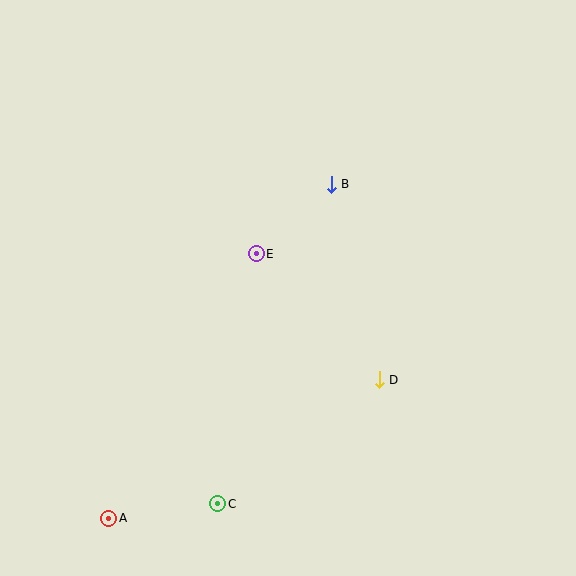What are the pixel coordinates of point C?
Point C is at (218, 504).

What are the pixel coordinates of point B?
Point B is at (331, 184).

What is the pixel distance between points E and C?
The distance between E and C is 253 pixels.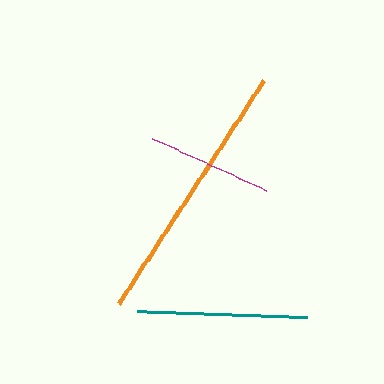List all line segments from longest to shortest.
From longest to shortest: orange, teal, magenta.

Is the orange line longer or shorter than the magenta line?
The orange line is longer than the magenta line.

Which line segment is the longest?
The orange line is the longest at approximately 266 pixels.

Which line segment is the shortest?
The magenta line is the shortest at approximately 125 pixels.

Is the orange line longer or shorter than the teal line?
The orange line is longer than the teal line.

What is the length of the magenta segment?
The magenta segment is approximately 125 pixels long.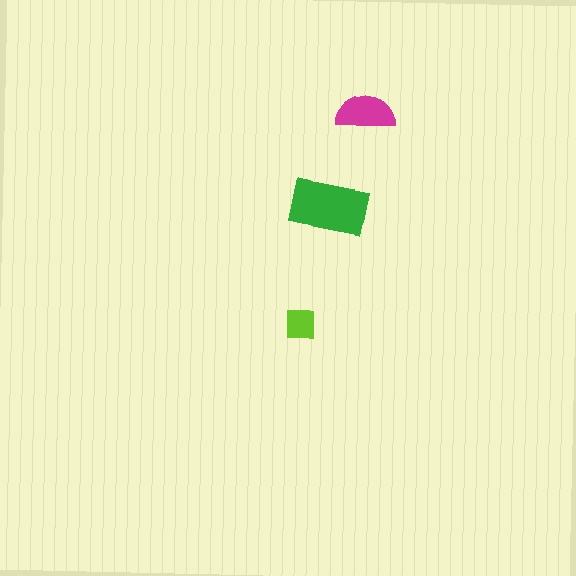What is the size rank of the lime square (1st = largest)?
3rd.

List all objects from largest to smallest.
The green rectangle, the magenta semicircle, the lime square.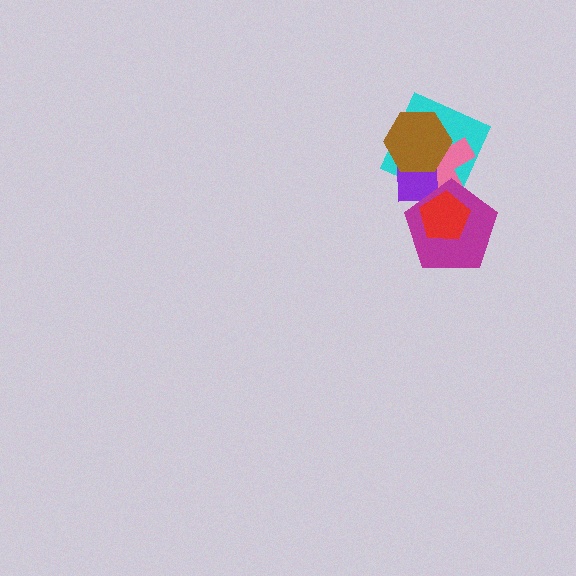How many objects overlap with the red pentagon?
3 objects overlap with the red pentagon.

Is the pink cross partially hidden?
Yes, it is partially covered by another shape.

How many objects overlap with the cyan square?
3 objects overlap with the cyan square.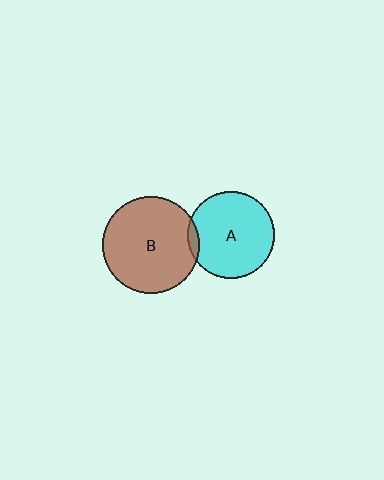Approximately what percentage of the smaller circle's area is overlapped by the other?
Approximately 5%.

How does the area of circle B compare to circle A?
Approximately 1.2 times.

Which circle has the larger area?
Circle B (brown).